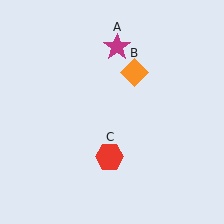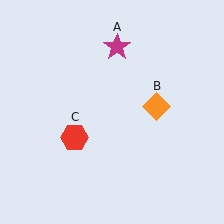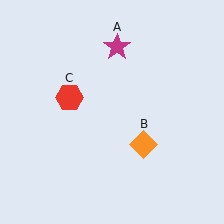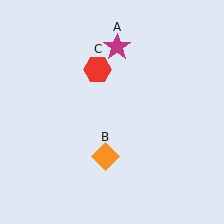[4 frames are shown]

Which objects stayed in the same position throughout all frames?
Magenta star (object A) remained stationary.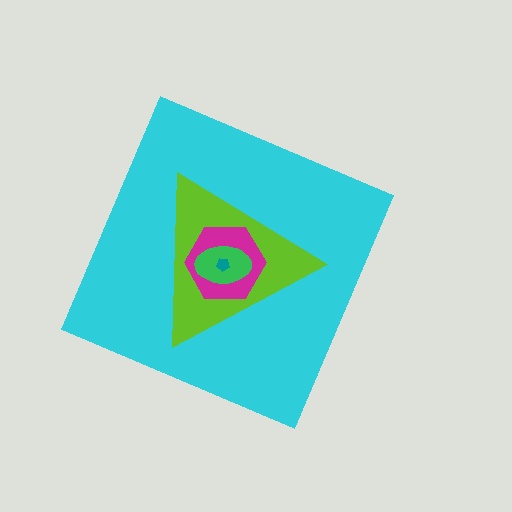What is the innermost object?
The teal pentagon.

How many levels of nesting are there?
5.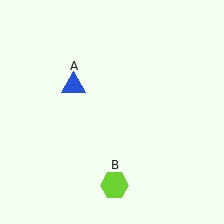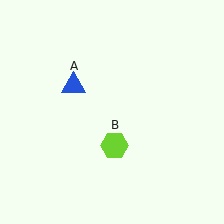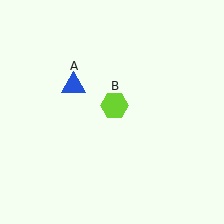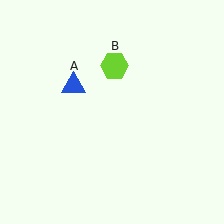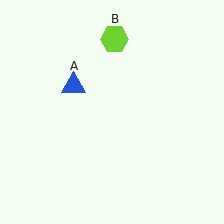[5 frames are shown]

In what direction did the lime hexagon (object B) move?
The lime hexagon (object B) moved up.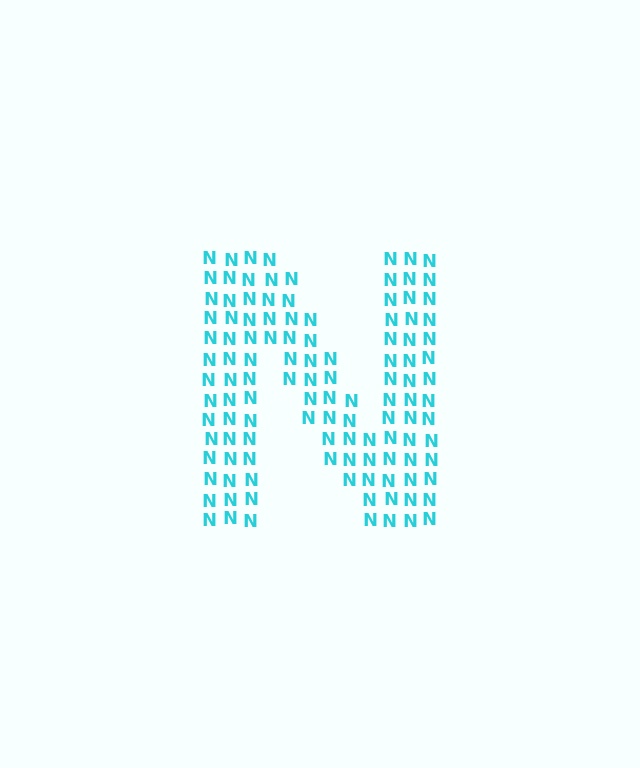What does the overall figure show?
The overall figure shows the letter N.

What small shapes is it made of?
It is made of small letter N's.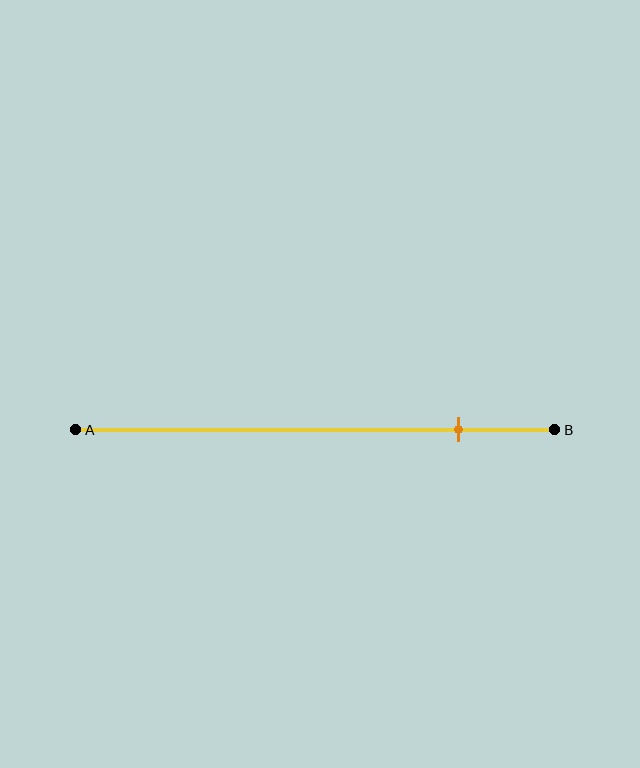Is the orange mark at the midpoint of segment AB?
No, the mark is at about 80% from A, not at the 50% midpoint.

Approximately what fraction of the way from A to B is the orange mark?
The orange mark is approximately 80% of the way from A to B.